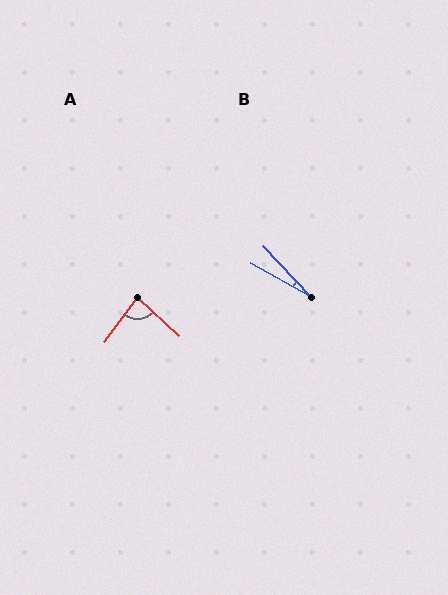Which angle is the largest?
A, at approximately 84 degrees.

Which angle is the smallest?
B, at approximately 18 degrees.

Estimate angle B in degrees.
Approximately 18 degrees.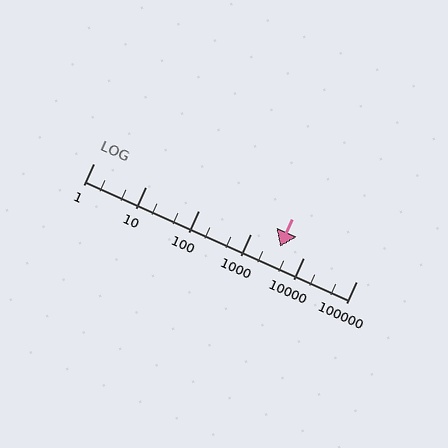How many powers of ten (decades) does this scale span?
The scale spans 5 decades, from 1 to 100000.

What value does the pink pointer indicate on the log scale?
The pointer indicates approximately 3600.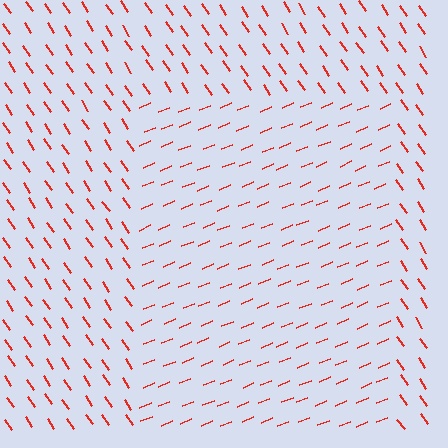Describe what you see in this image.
The image is filled with small red line segments. A rectangle region in the image has lines oriented differently from the surrounding lines, creating a visible texture boundary.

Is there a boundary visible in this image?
Yes, there is a texture boundary formed by a change in line orientation.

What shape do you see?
I see a rectangle.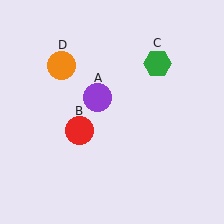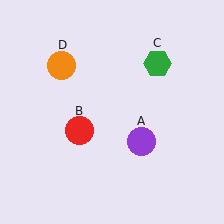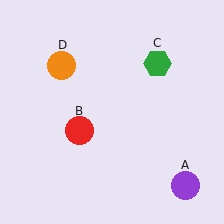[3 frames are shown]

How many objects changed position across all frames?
1 object changed position: purple circle (object A).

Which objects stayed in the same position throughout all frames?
Red circle (object B) and green hexagon (object C) and orange circle (object D) remained stationary.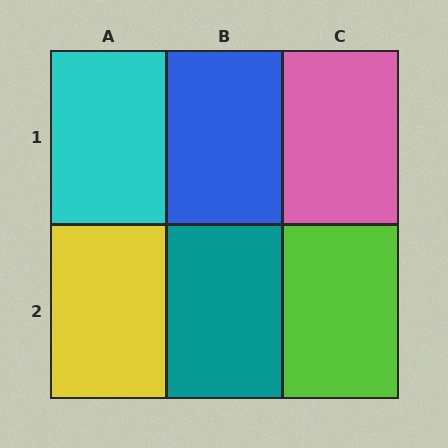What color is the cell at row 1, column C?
Pink.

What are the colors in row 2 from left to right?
Yellow, teal, lime.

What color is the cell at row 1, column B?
Blue.